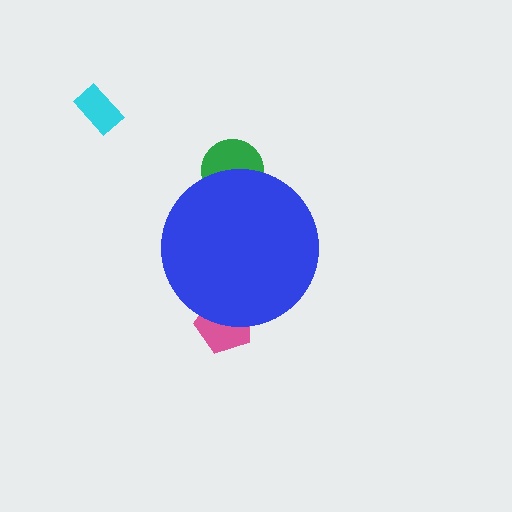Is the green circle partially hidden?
Yes, the green circle is partially hidden behind the blue circle.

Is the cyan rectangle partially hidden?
No, the cyan rectangle is fully visible.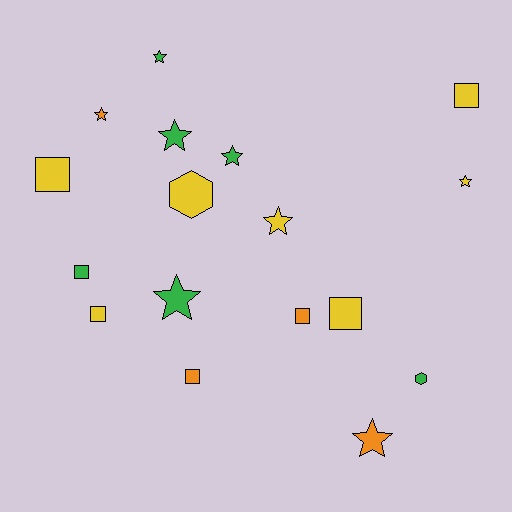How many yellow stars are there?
There are 2 yellow stars.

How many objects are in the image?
There are 17 objects.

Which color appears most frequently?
Yellow, with 7 objects.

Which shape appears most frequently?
Star, with 8 objects.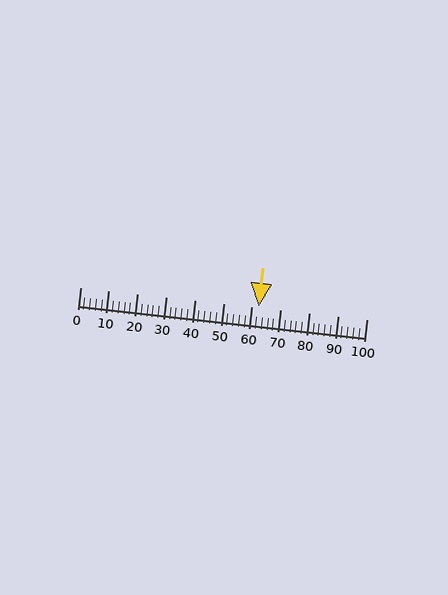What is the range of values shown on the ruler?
The ruler shows values from 0 to 100.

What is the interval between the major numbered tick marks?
The major tick marks are spaced 10 units apart.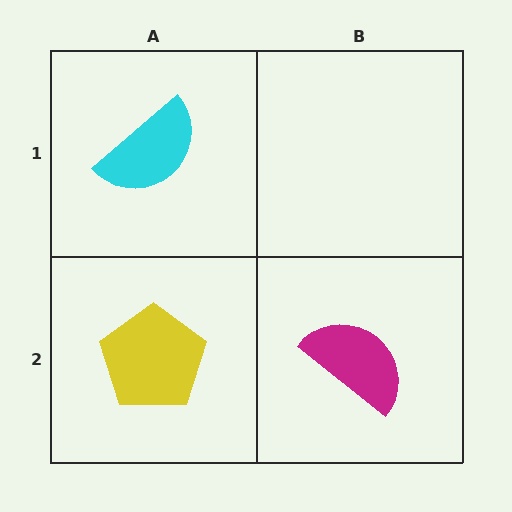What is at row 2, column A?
A yellow pentagon.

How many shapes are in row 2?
2 shapes.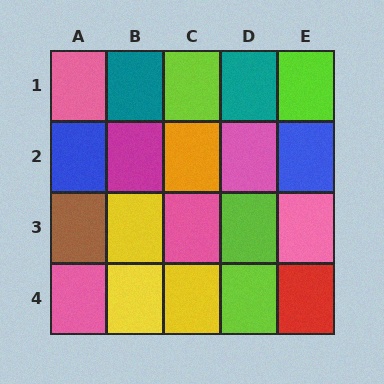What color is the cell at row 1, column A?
Pink.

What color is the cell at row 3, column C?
Pink.